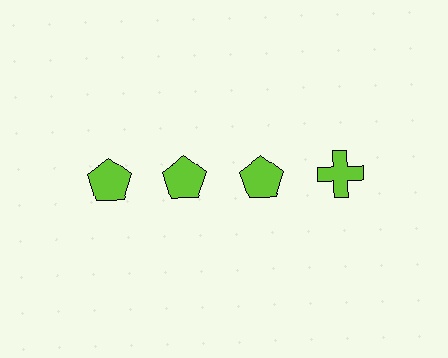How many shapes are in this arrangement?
There are 4 shapes arranged in a grid pattern.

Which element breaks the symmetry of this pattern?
The lime cross in the top row, second from right column breaks the symmetry. All other shapes are lime pentagons.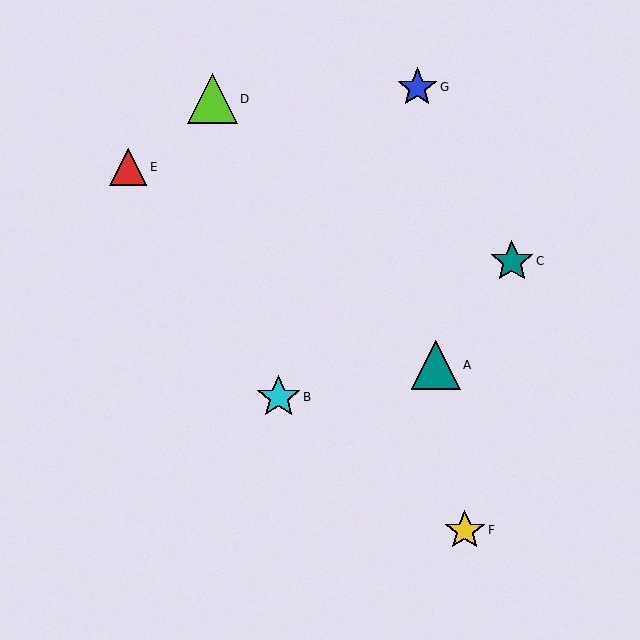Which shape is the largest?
The lime triangle (labeled D) is the largest.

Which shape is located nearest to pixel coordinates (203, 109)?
The lime triangle (labeled D) at (212, 99) is nearest to that location.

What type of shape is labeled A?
Shape A is a teal triangle.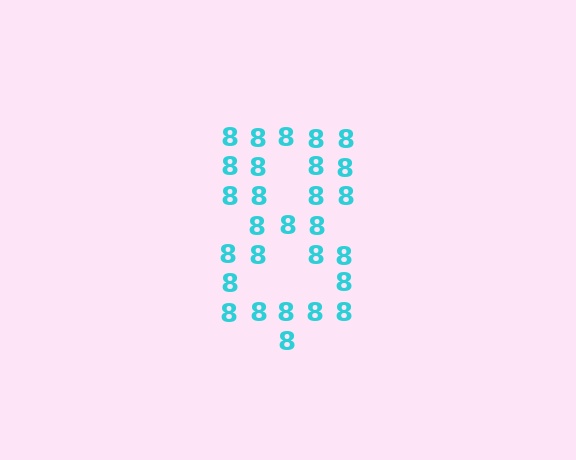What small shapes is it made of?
It is made of small digit 8's.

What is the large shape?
The large shape is the digit 8.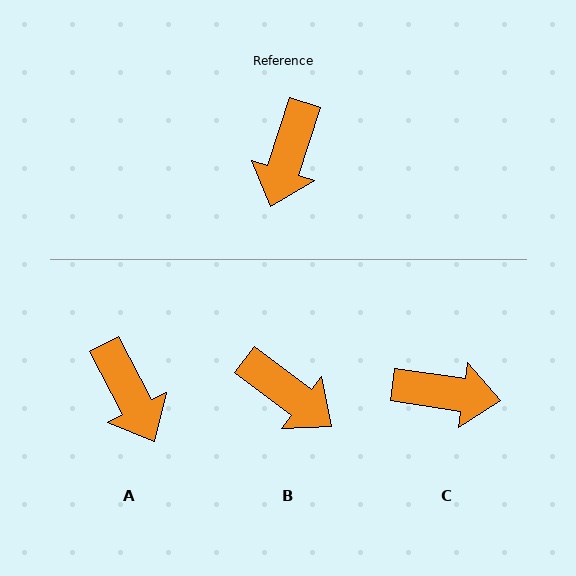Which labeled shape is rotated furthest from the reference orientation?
C, about 100 degrees away.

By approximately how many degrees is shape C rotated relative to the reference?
Approximately 100 degrees counter-clockwise.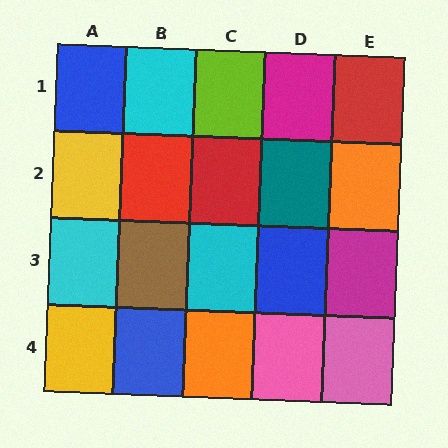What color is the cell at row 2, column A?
Yellow.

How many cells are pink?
2 cells are pink.